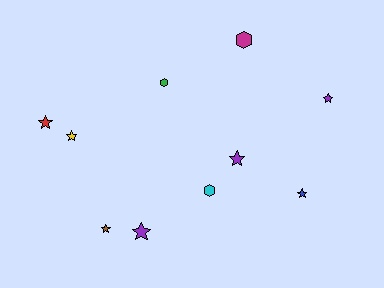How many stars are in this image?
There are 7 stars.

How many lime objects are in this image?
There are no lime objects.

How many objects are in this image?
There are 10 objects.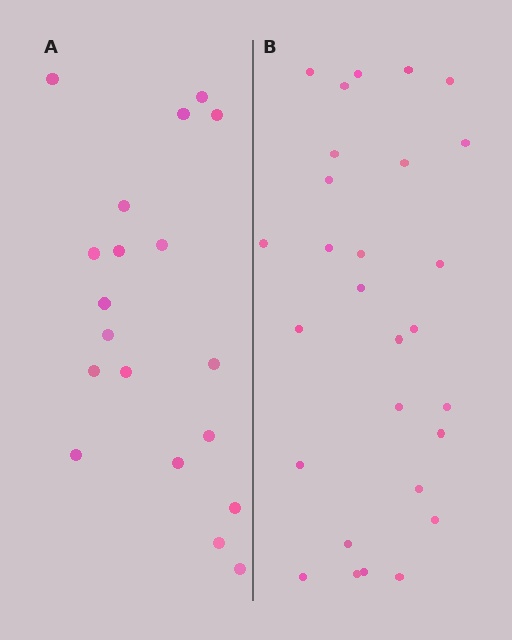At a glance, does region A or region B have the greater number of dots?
Region B (the right region) has more dots.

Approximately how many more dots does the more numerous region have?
Region B has roughly 8 or so more dots than region A.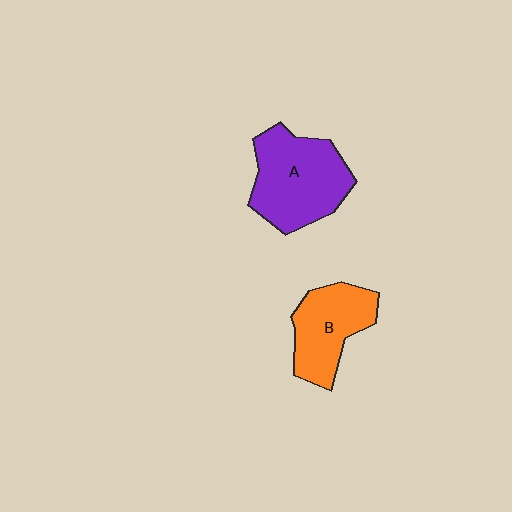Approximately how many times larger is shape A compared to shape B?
Approximately 1.3 times.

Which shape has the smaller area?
Shape B (orange).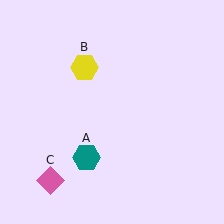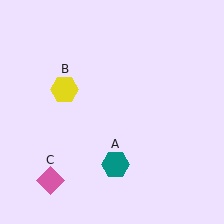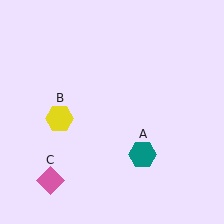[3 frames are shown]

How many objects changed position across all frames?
2 objects changed position: teal hexagon (object A), yellow hexagon (object B).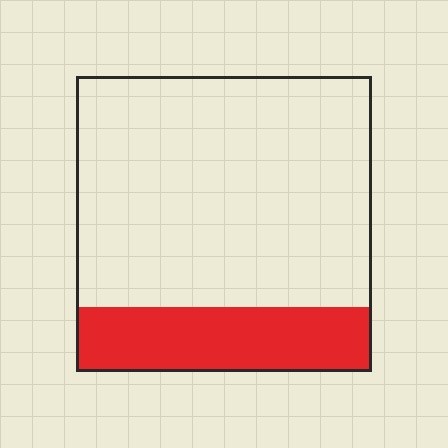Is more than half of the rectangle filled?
No.